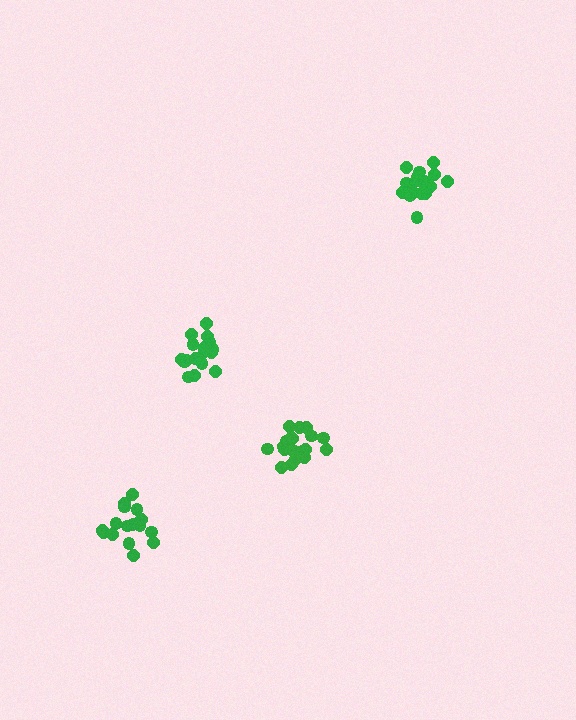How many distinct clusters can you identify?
There are 4 distinct clusters.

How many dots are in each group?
Group 1: 17 dots, Group 2: 18 dots, Group 3: 16 dots, Group 4: 19 dots (70 total).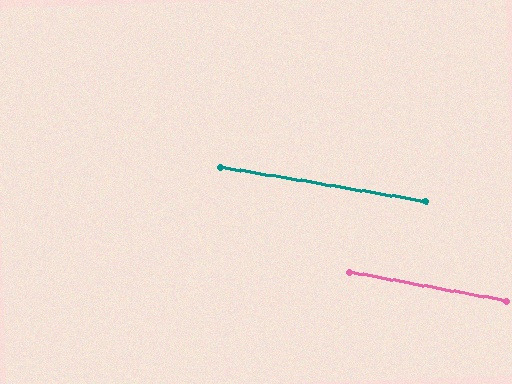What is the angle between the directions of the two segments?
Approximately 1 degree.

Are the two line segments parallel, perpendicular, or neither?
Parallel — their directions differ by only 1.3°.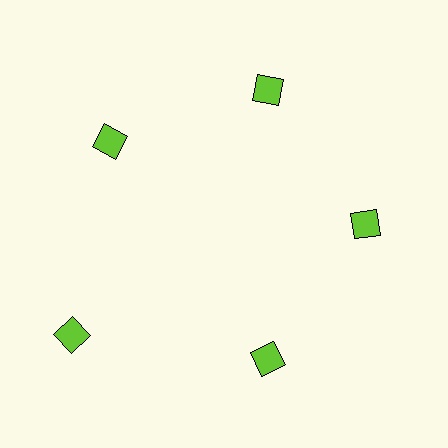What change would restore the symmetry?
The symmetry would be restored by moving it inward, back onto the ring so that all 5 diamonds sit at equal angles and equal distance from the center.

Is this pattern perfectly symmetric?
No. The 5 lime diamonds are arranged in a ring, but one element near the 8 o'clock position is pushed outward from the center, breaking the 5-fold rotational symmetry.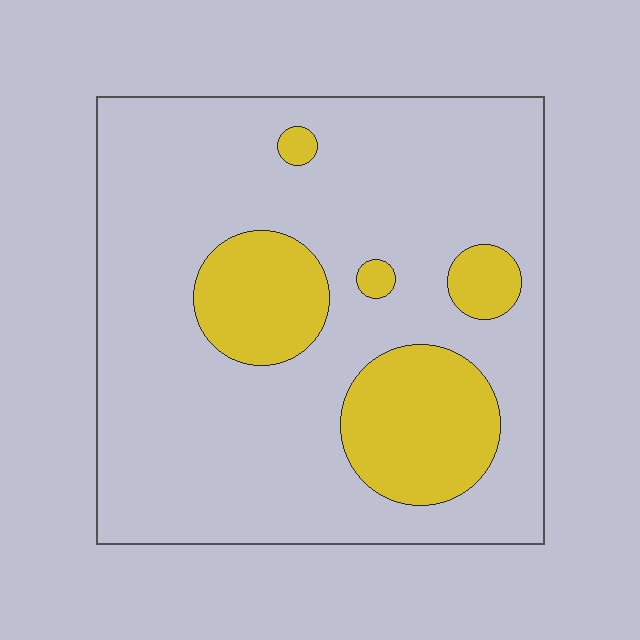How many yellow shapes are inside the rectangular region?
5.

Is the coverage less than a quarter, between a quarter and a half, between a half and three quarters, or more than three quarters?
Less than a quarter.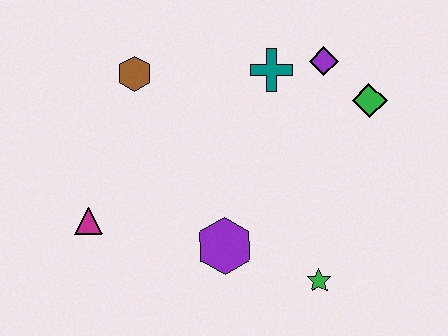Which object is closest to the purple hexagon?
The green star is closest to the purple hexagon.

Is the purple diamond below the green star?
No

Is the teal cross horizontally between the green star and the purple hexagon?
Yes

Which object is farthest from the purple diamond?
The magenta triangle is farthest from the purple diamond.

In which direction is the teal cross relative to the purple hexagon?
The teal cross is above the purple hexagon.